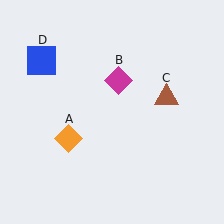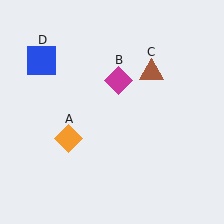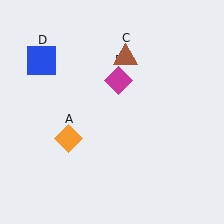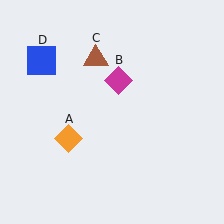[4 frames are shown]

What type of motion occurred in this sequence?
The brown triangle (object C) rotated counterclockwise around the center of the scene.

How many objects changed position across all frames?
1 object changed position: brown triangle (object C).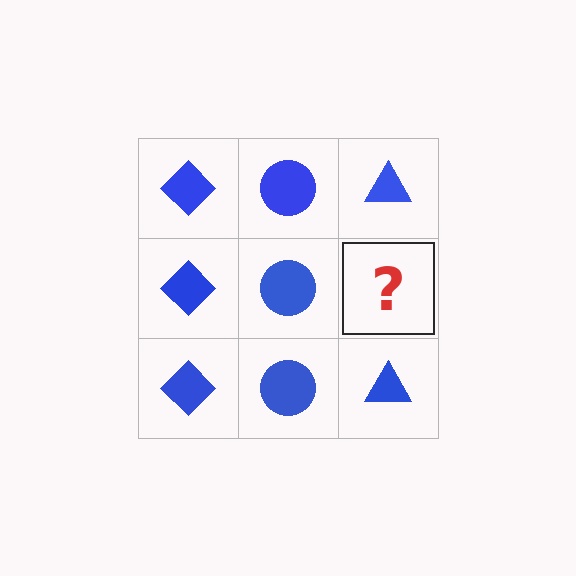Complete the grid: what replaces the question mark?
The question mark should be replaced with a blue triangle.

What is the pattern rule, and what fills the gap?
The rule is that each column has a consistent shape. The gap should be filled with a blue triangle.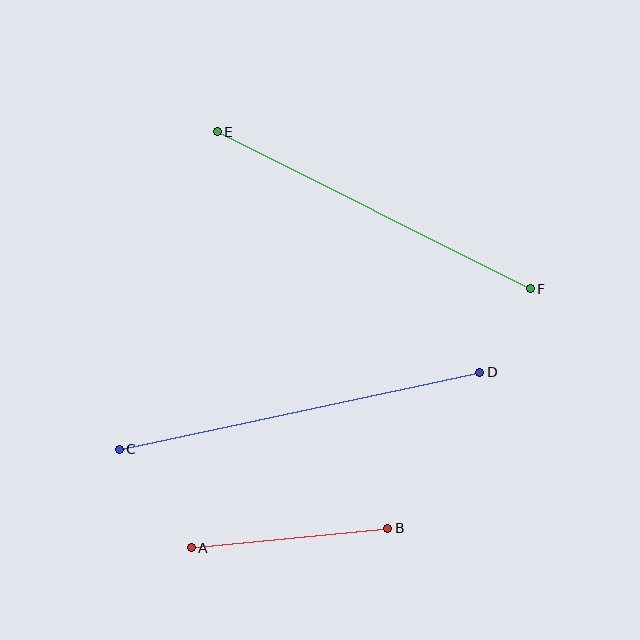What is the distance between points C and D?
The distance is approximately 369 pixels.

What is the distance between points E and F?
The distance is approximately 350 pixels.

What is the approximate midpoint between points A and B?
The midpoint is at approximately (290, 538) pixels.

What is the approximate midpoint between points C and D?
The midpoint is at approximately (299, 411) pixels.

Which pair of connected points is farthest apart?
Points C and D are farthest apart.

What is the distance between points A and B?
The distance is approximately 197 pixels.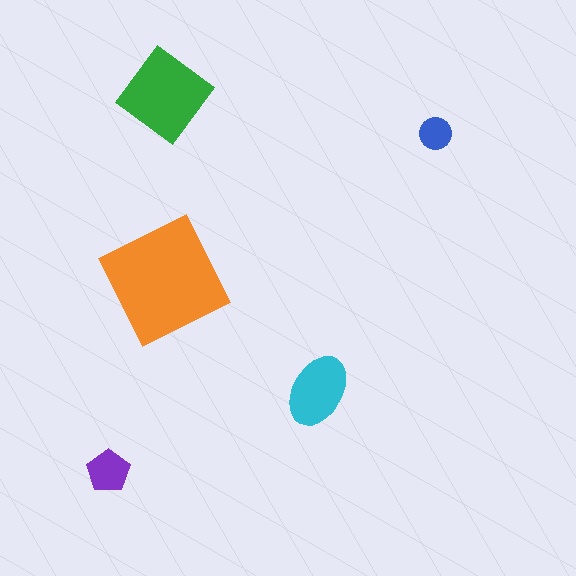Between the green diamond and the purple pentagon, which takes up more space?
The green diamond.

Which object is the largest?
The orange square.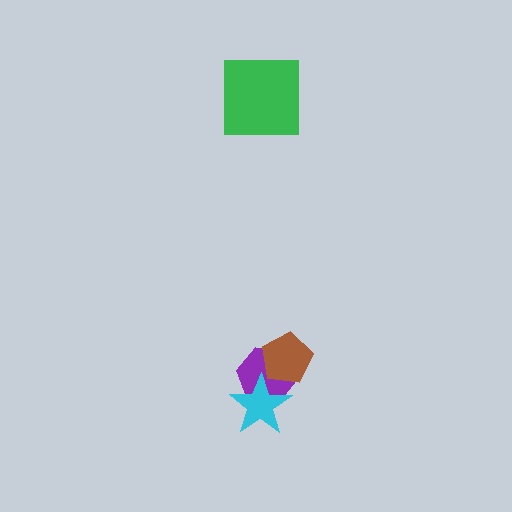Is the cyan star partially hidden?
No, no other shape covers it.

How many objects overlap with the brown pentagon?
2 objects overlap with the brown pentagon.